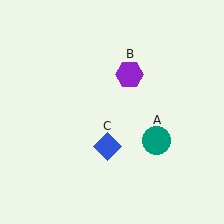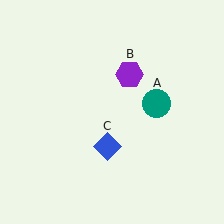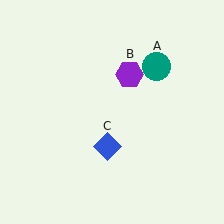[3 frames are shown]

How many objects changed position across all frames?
1 object changed position: teal circle (object A).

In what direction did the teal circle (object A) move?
The teal circle (object A) moved up.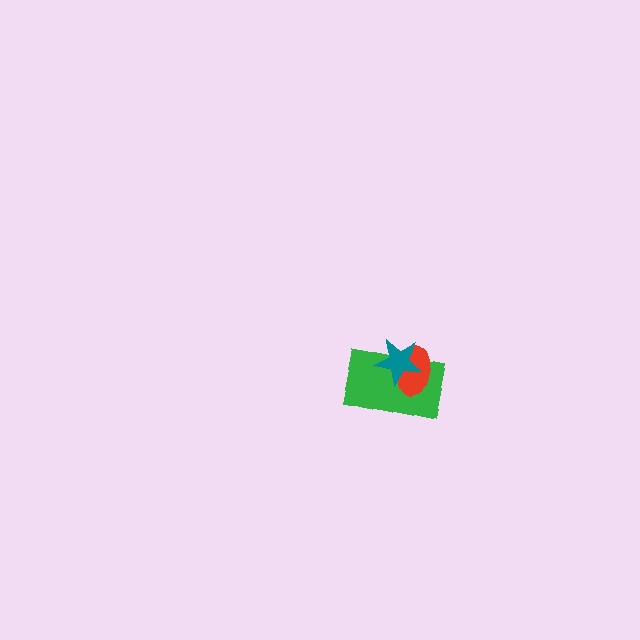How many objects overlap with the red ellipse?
2 objects overlap with the red ellipse.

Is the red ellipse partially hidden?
Yes, it is partially covered by another shape.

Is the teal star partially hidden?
No, no other shape covers it.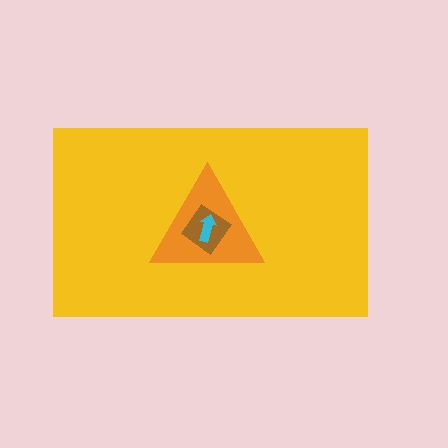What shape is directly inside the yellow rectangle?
The orange triangle.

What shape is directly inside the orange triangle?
The brown diamond.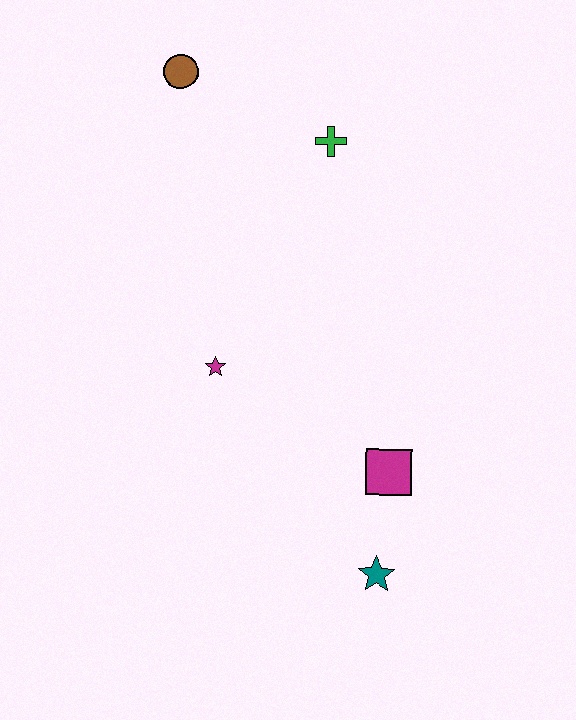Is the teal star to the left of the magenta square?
Yes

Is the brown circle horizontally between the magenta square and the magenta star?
No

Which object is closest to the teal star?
The magenta square is closest to the teal star.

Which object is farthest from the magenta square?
The brown circle is farthest from the magenta square.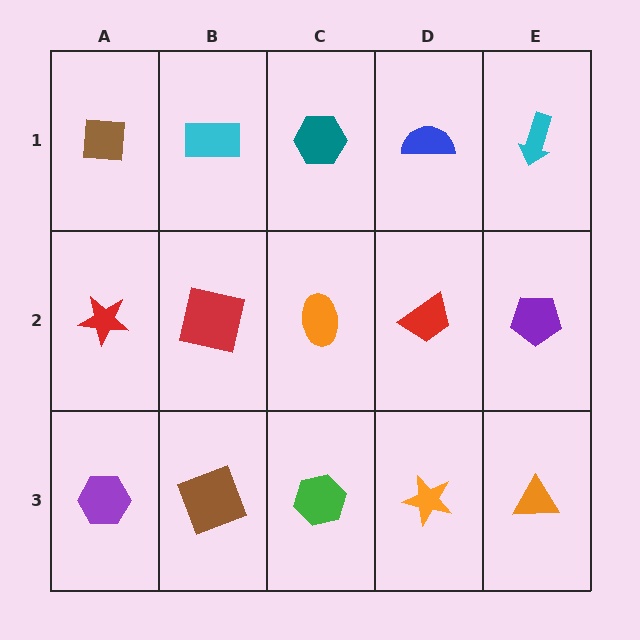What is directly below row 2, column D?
An orange star.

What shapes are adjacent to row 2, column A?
A brown square (row 1, column A), a purple hexagon (row 3, column A), a red square (row 2, column B).